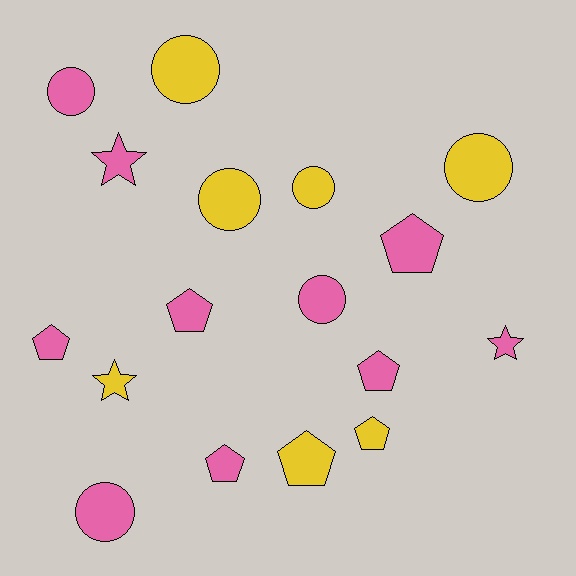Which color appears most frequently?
Pink, with 10 objects.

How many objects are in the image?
There are 17 objects.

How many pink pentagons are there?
There are 5 pink pentagons.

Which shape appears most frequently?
Pentagon, with 7 objects.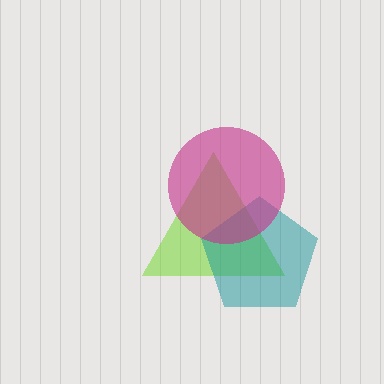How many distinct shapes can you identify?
There are 3 distinct shapes: a lime triangle, a teal pentagon, a magenta circle.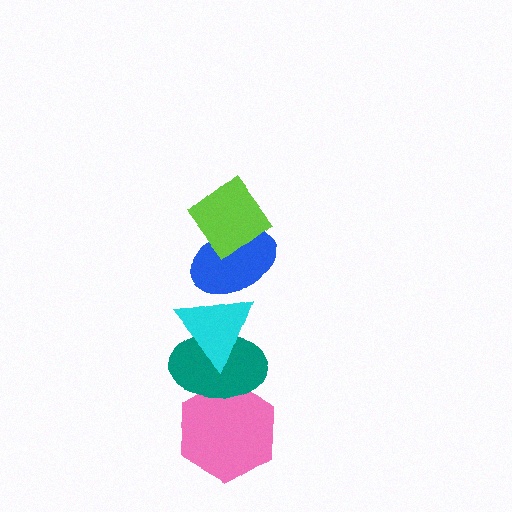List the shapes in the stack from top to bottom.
From top to bottom: the lime diamond, the blue ellipse, the cyan triangle, the teal ellipse, the pink hexagon.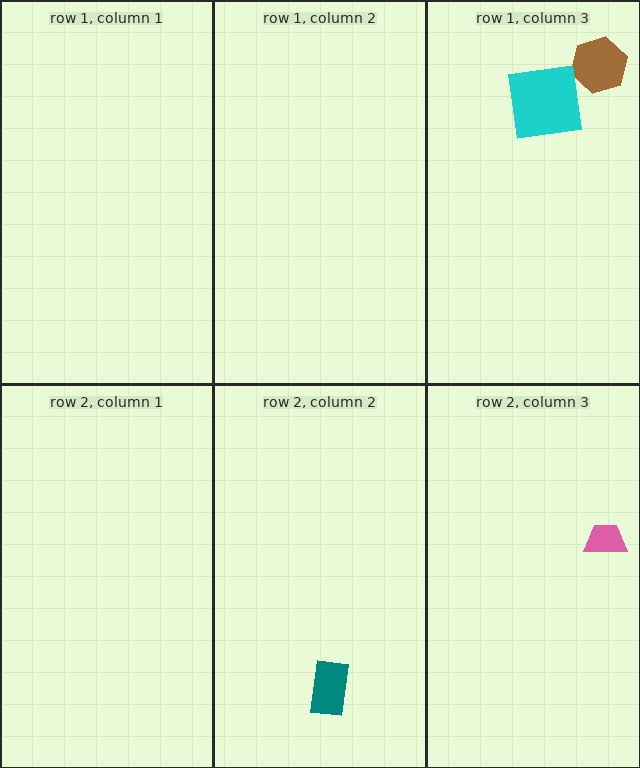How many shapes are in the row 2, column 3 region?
1.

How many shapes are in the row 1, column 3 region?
2.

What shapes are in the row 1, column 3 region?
The brown hexagon, the cyan square.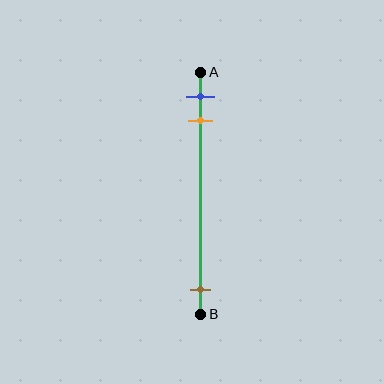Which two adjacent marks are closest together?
The blue and orange marks are the closest adjacent pair.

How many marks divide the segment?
There are 3 marks dividing the segment.